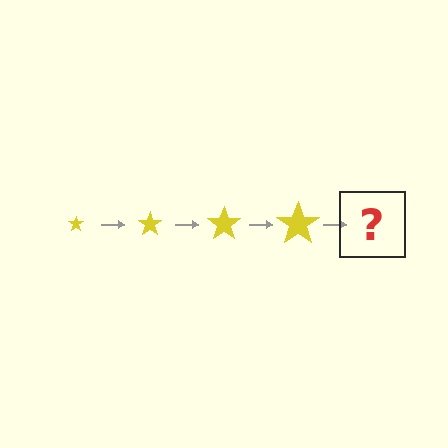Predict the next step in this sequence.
The next step is a yellow star, larger than the previous one.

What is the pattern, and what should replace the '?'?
The pattern is that the star gets progressively larger each step. The '?' should be a yellow star, larger than the previous one.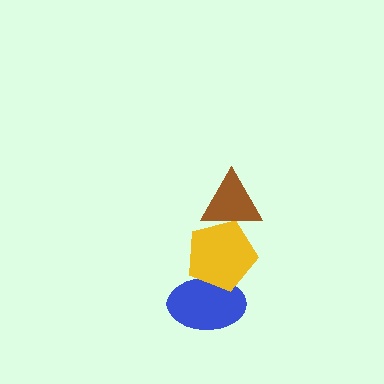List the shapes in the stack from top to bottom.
From top to bottom: the brown triangle, the yellow pentagon, the blue ellipse.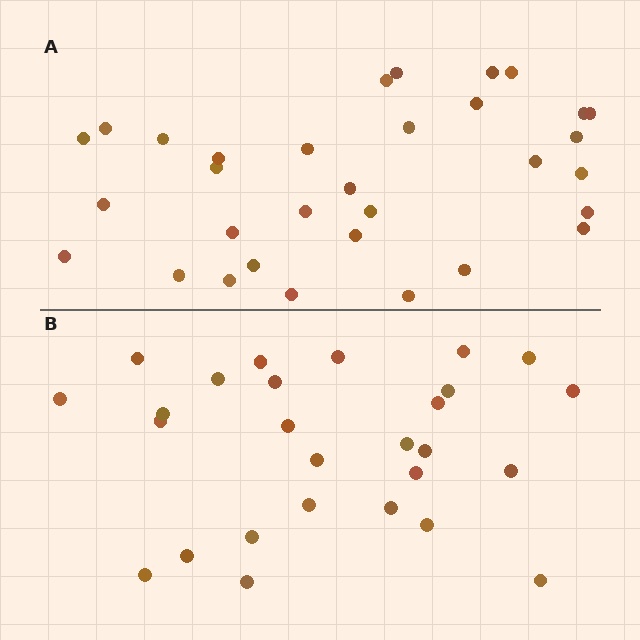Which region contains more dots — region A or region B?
Region A (the top region) has more dots.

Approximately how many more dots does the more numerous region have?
Region A has about 5 more dots than region B.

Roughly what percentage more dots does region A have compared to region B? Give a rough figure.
About 20% more.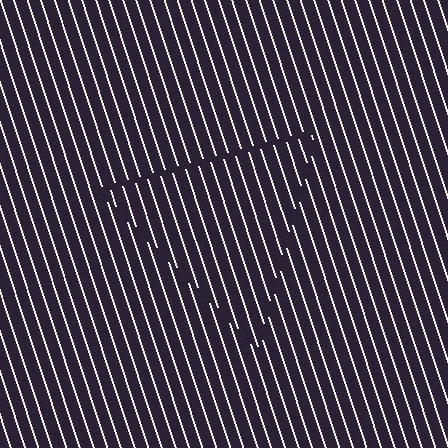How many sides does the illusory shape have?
3 sides — the line-ends trace a triangle.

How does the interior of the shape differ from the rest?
The interior of the shape contains the same grating, shifted by half a period — the contour is defined by the phase discontinuity where line-ends from the inner and outer gratings abut.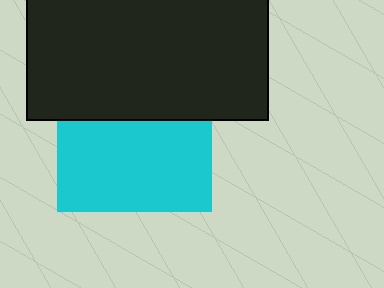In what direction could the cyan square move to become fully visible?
The cyan square could move down. That would shift it out from behind the black rectangle entirely.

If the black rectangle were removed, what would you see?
You would see the complete cyan square.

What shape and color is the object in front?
The object in front is a black rectangle.